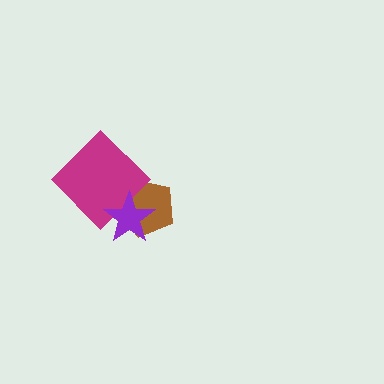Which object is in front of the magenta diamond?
The purple star is in front of the magenta diamond.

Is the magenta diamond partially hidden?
Yes, it is partially covered by another shape.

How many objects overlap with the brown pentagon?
2 objects overlap with the brown pentagon.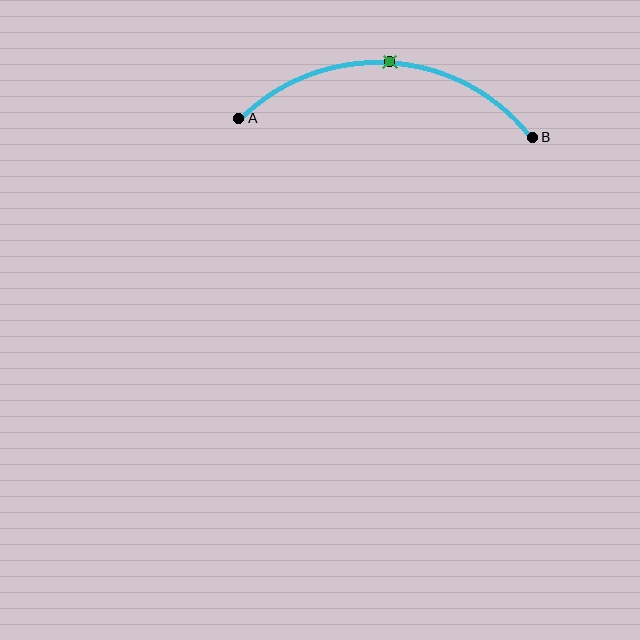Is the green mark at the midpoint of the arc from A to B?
Yes. The green mark lies on the arc at equal arc-length from both A and B — it is the arc midpoint.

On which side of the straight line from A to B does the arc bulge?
The arc bulges above the straight line connecting A and B.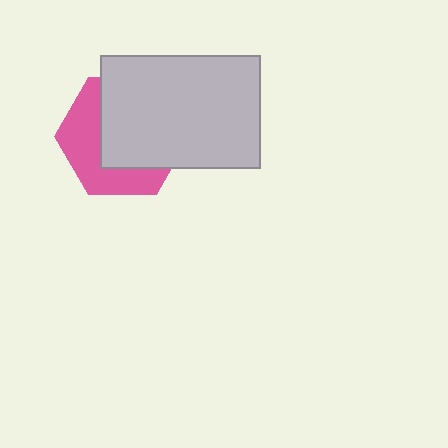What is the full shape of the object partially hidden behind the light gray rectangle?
The partially hidden object is a pink hexagon.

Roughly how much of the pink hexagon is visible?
A small part of it is visible (roughly 42%).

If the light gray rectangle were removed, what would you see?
You would see the complete pink hexagon.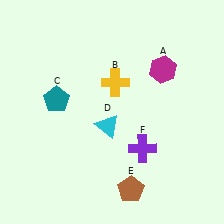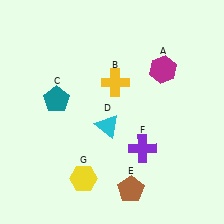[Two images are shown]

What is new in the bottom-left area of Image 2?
A yellow hexagon (G) was added in the bottom-left area of Image 2.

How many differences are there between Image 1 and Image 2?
There is 1 difference between the two images.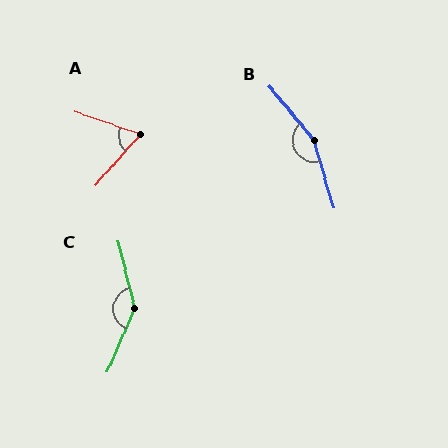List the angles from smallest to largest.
A (68°), C (144°), B (156°).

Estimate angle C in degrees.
Approximately 144 degrees.